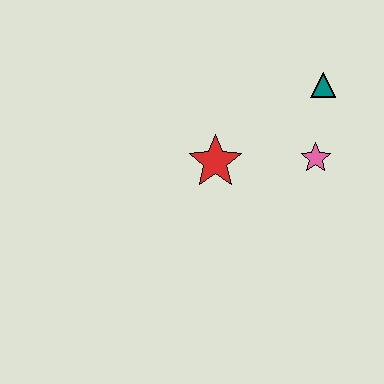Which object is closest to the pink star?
The teal triangle is closest to the pink star.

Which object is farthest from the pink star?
The red star is farthest from the pink star.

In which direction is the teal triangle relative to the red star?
The teal triangle is to the right of the red star.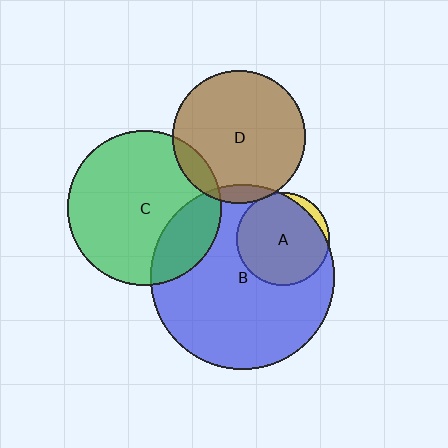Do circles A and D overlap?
Yes.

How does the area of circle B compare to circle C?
Approximately 1.4 times.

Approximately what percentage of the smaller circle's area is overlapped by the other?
Approximately 5%.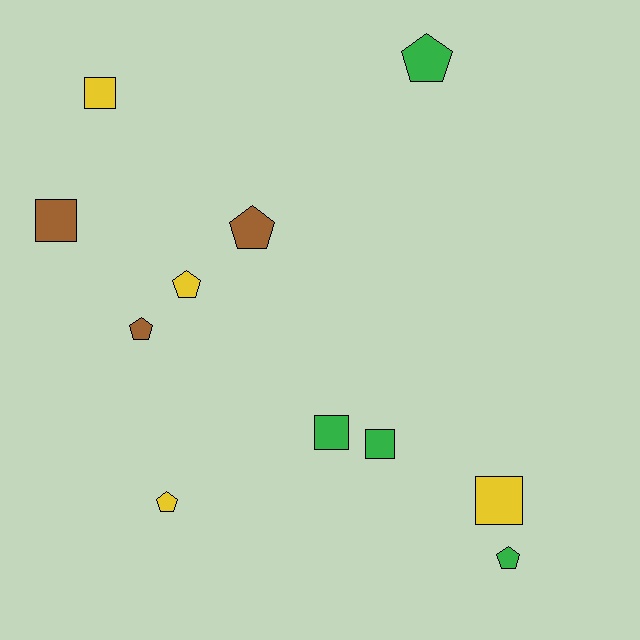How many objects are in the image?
There are 11 objects.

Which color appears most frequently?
Yellow, with 4 objects.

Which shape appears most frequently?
Pentagon, with 6 objects.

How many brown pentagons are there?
There are 2 brown pentagons.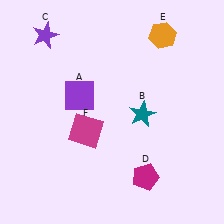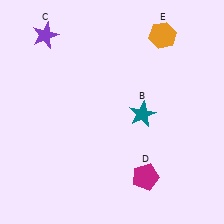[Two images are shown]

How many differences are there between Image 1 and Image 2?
There are 2 differences between the two images.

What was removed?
The magenta square (F), the purple square (A) were removed in Image 2.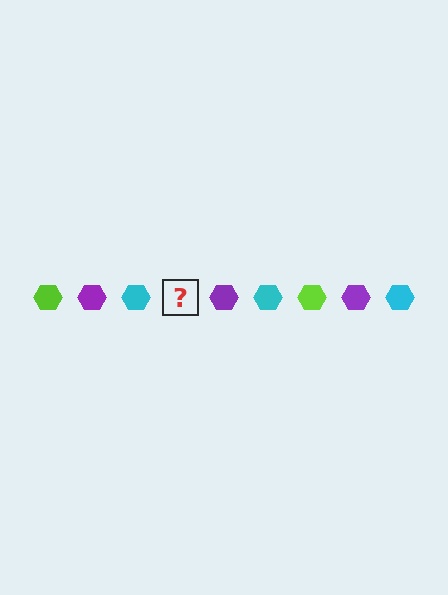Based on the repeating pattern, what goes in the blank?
The blank should be a lime hexagon.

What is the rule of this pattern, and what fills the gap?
The rule is that the pattern cycles through lime, purple, cyan hexagons. The gap should be filled with a lime hexagon.